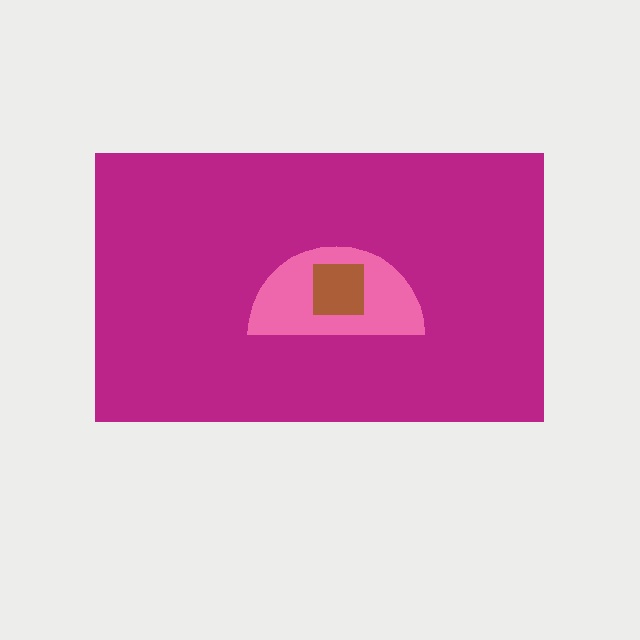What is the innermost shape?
The brown square.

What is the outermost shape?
The magenta rectangle.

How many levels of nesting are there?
3.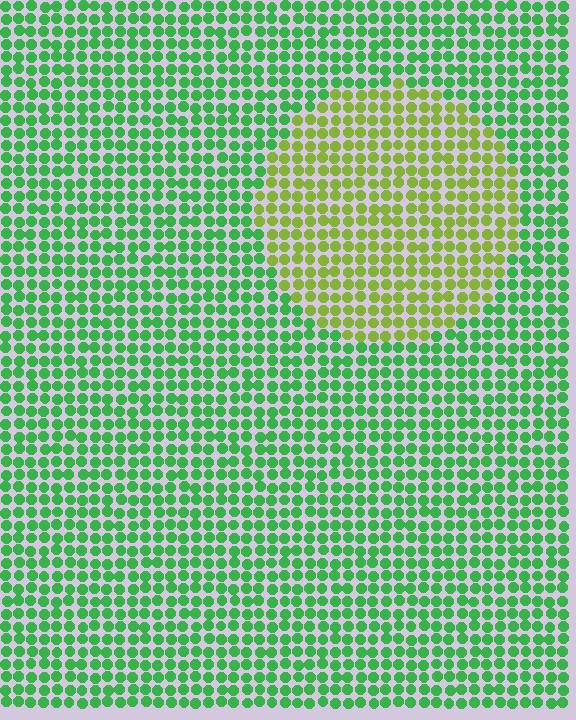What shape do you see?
I see a circle.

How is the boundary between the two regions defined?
The boundary is defined purely by a slight shift in hue (about 46 degrees). Spacing, size, and orientation are identical on both sides.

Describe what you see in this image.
The image is filled with small green elements in a uniform arrangement. A circle-shaped region is visible where the elements are tinted to a slightly different hue, forming a subtle color boundary.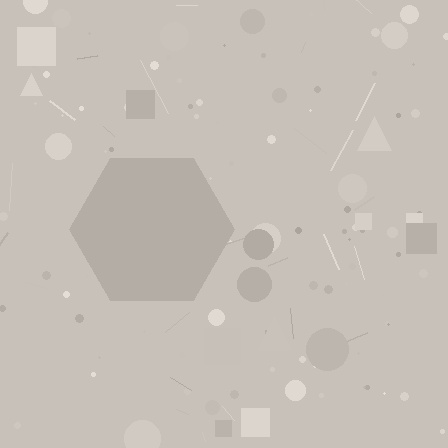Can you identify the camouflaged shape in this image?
The camouflaged shape is a hexagon.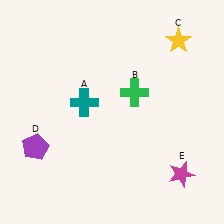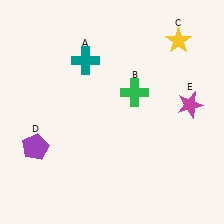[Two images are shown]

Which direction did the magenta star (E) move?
The magenta star (E) moved up.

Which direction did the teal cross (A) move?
The teal cross (A) moved up.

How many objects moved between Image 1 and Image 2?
2 objects moved between the two images.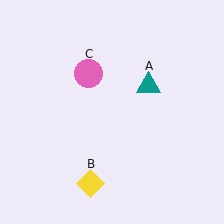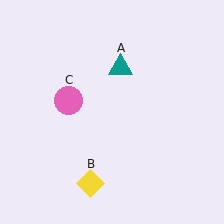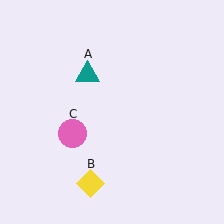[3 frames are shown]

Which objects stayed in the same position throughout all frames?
Yellow diamond (object B) remained stationary.